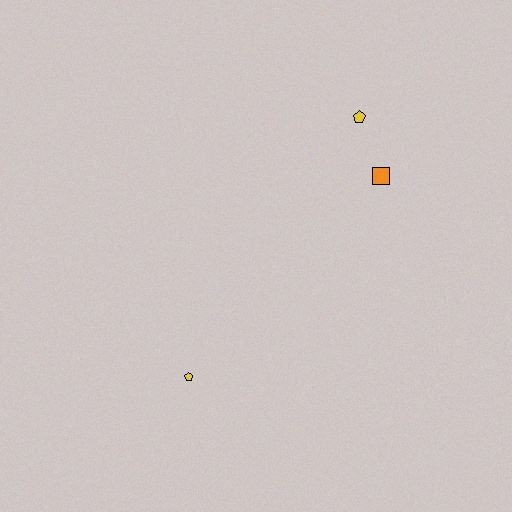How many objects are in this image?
There are 3 objects.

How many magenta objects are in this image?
There are no magenta objects.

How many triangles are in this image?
There are no triangles.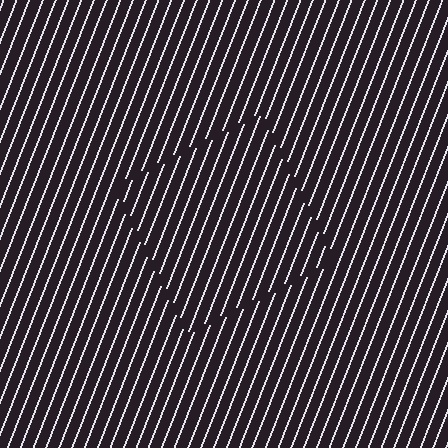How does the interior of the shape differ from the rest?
The interior of the shape contains the same grating, shifted by half a period — the contour is defined by the phase discontinuity where line-ends from the inner and outer gratings abut.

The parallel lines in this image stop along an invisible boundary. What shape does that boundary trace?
An illusory square. The interior of the shape contains the same grating, shifted by half a period — the contour is defined by the phase discontinuity where line-ends from the inner and outer gratings abut.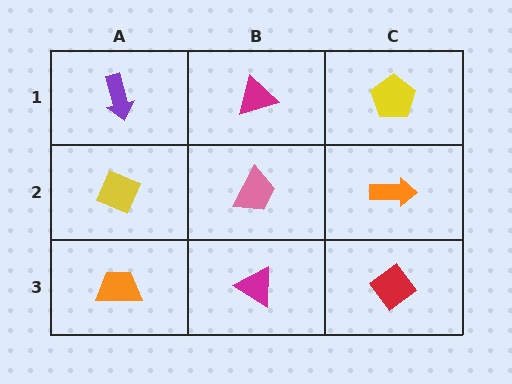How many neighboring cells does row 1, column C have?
2.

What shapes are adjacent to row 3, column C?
An orange arrow (row 2, column C), a magenta triangle (row 3, column B).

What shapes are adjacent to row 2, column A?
A purple arrow (row 1, column A), an orange trapezoid (row 3, column A), a pink trapezoid (row 2, column B).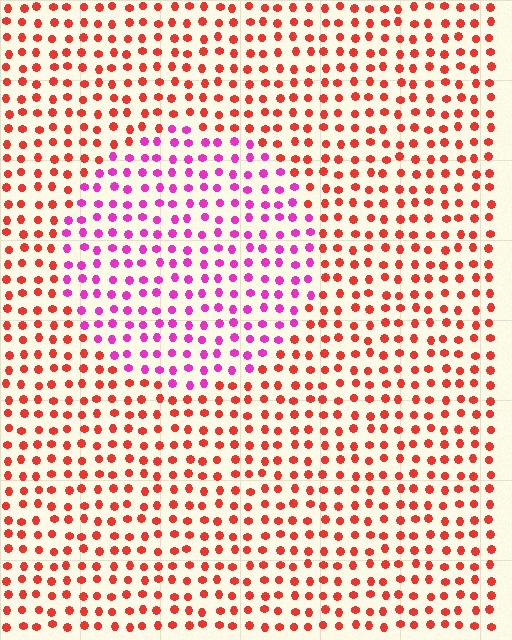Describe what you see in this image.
The image is filled with small red elements in a uniform arrangement. A circle-shaped region is visible where the elements are tinted to a slightly different hue, forming a subtle color boundary.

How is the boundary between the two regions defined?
The boundary is defined purely by a slight shift in hue (about 51 degrees). Spacing, size, and orientation are identical on both sides.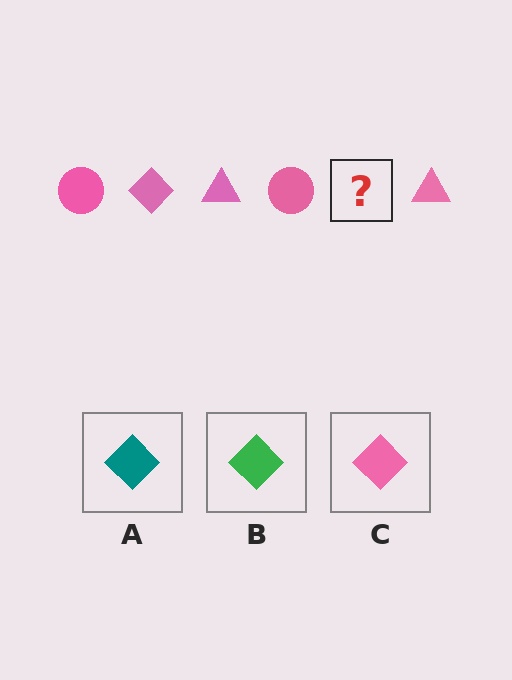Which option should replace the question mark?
Option C.